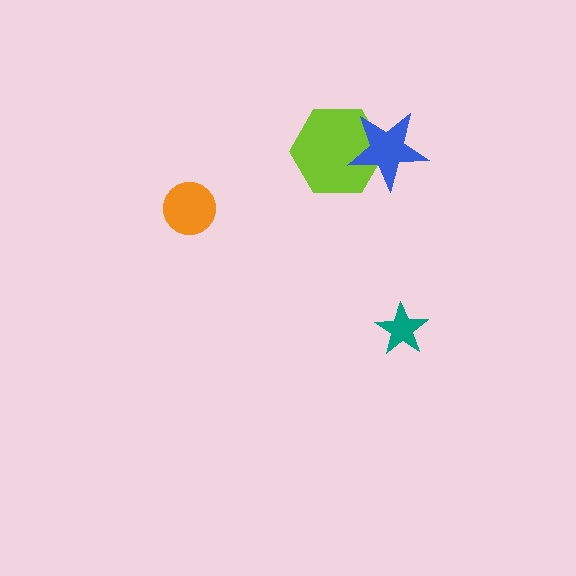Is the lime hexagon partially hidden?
Yes, it is partially covered by another shape.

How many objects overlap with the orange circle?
0 objects overlap with the orange circle.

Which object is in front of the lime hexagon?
The blue star is in front of the lime hexagon.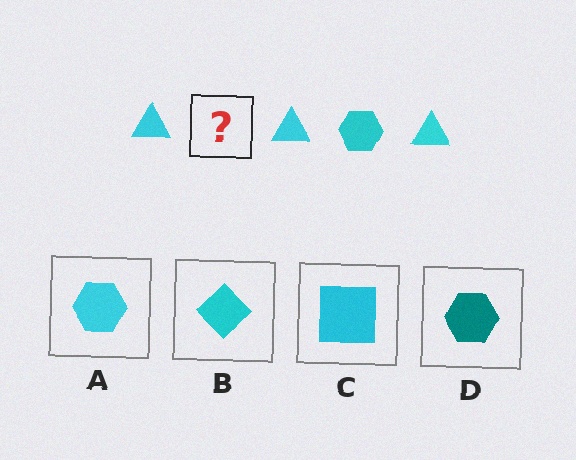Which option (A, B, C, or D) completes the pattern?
A.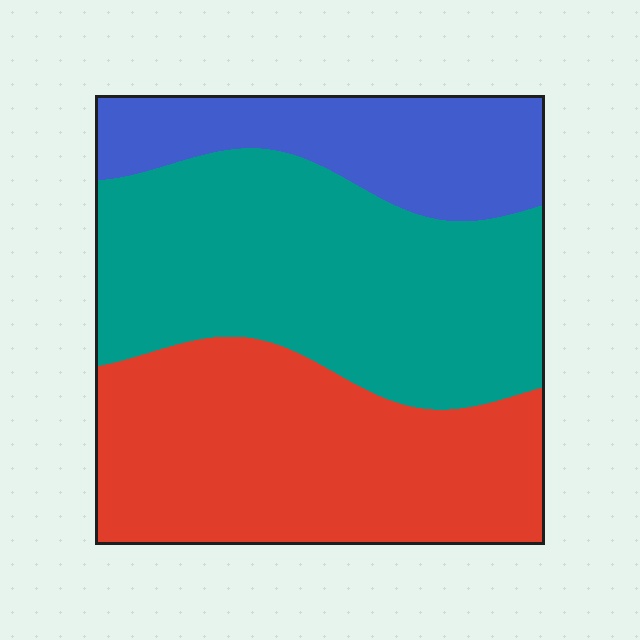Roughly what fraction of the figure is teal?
Teal covers around 40% of the figure.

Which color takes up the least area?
Blue, at roughly 20%.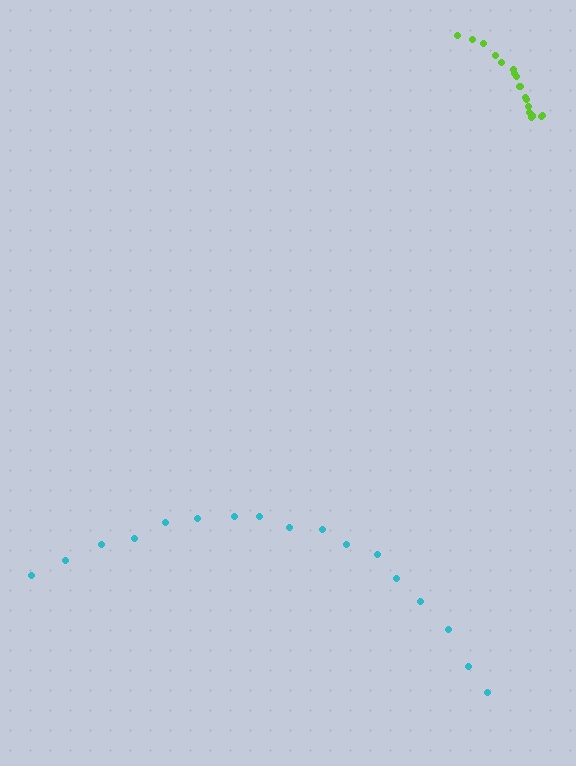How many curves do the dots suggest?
There are 2 distinct paths.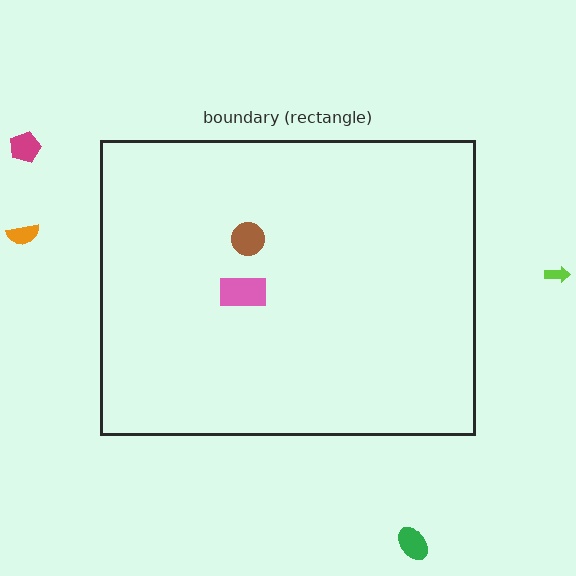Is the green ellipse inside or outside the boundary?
Outside.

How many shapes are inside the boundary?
2 inside, 4 outside.